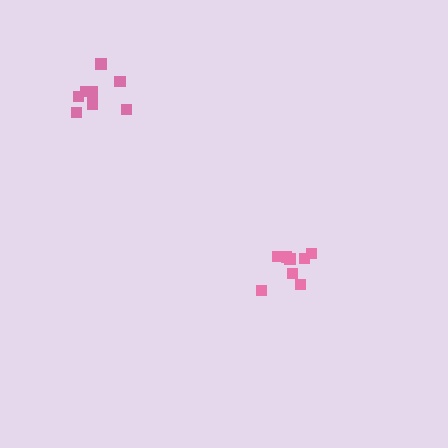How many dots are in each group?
Group 1: 8 dots, Group 2: 9 dots (17 total).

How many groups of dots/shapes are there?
There are 2 groups.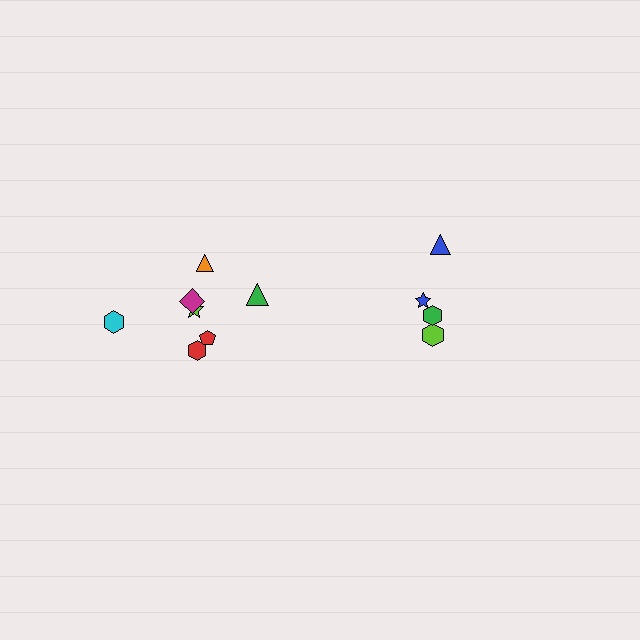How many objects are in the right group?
There are 4 objects.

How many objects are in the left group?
There are 7 objects.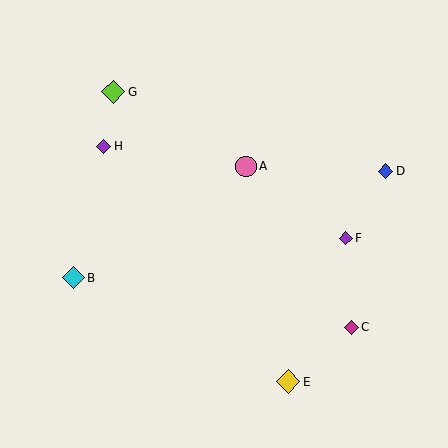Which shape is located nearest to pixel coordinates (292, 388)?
The yellow diamond (labeled E) at (288, 382) is nearest to that location.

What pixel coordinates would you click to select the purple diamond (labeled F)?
Click at (346, 238) to select the purple diamond F.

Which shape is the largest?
The yellow diamond (labeled E) is the largest.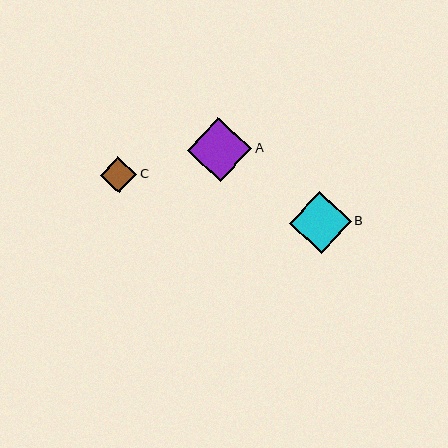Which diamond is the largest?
Diamond A is the largest with a size of approximately 64 pixels.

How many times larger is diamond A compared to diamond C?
Diamond A is approximately 1.8 times the size of diamond C.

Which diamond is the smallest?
Diamond C is the smallest with a size of approximately 36 pixels.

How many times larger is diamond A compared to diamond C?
Diamond A is approximately 1.8 times the size of diamond C.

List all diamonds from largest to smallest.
From largest to smallest: A, B, C.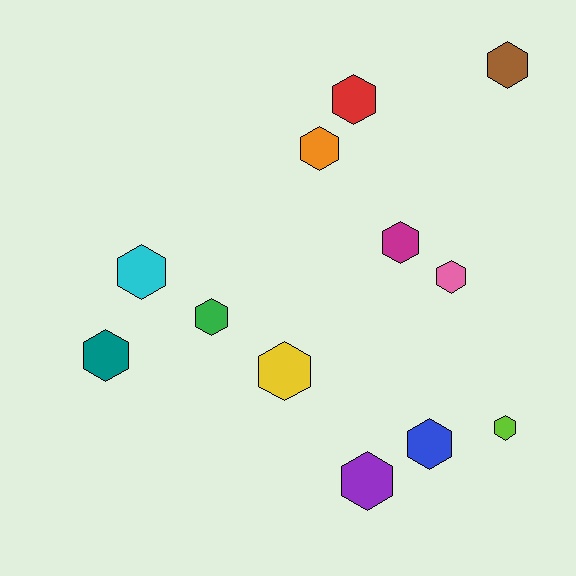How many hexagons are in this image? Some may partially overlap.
There are 12 hexagons.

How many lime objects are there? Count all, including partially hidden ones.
There is 1 lime object.